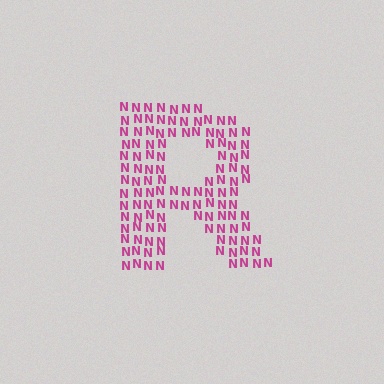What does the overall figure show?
The overall figure shows the letter R.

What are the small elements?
The small elements are letter N's.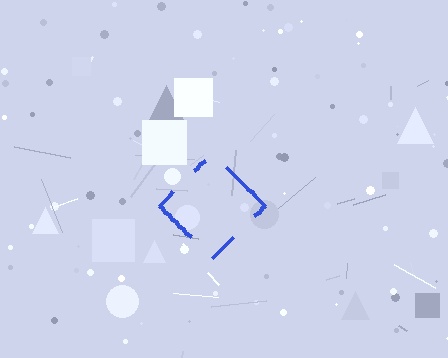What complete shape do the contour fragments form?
The contour fragments form a diamond.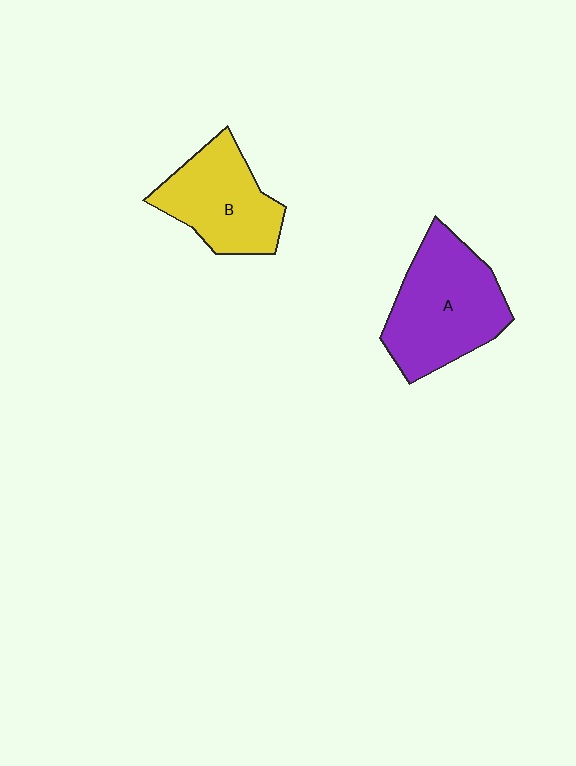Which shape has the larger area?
Shape A (purple).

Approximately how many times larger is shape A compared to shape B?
Approximately 1.3 times.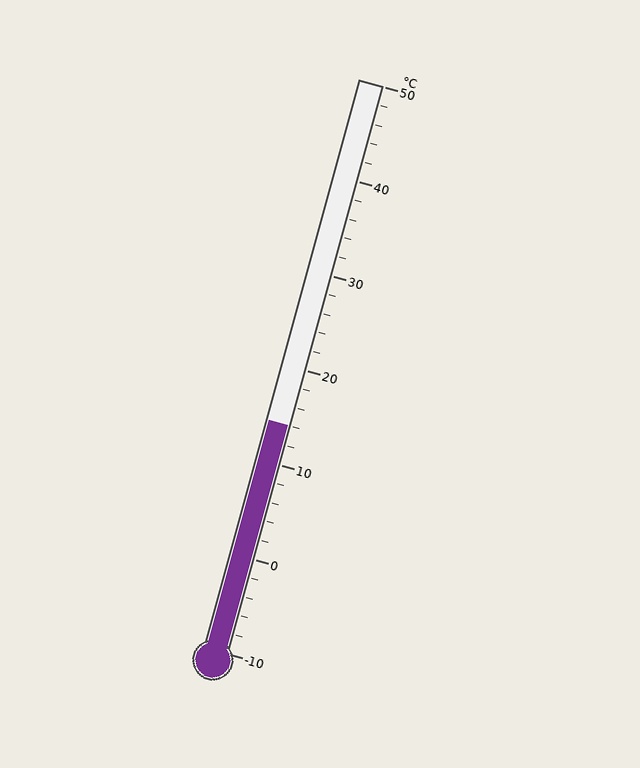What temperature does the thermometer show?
The thermometer shows approximately 14°C.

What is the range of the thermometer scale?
The thermometer scale ranges from -10°C to 50°C.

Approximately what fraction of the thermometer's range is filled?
The thermometer is filled to approximately 40% of its range.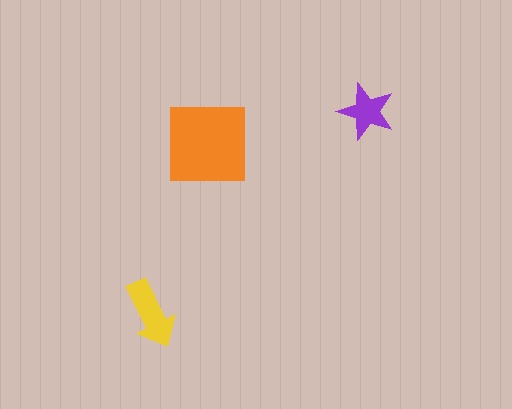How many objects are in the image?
There are 3 objects in the image.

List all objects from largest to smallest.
The orange square, the yellow arrow, the purple star.